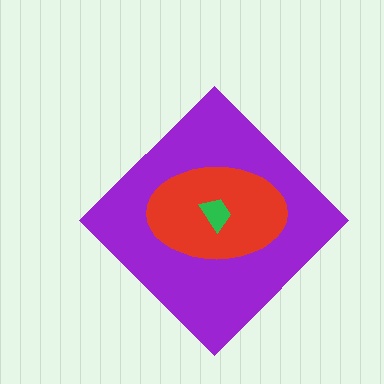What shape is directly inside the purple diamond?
The red ellipse.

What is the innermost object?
The green trapezoid.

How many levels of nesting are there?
3.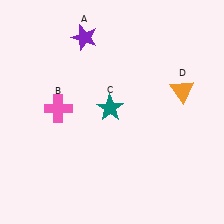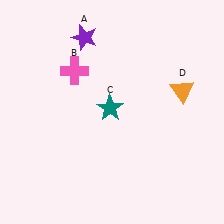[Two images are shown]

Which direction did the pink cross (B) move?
The pink cross (B) moved up.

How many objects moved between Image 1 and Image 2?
1 object moved between the two images.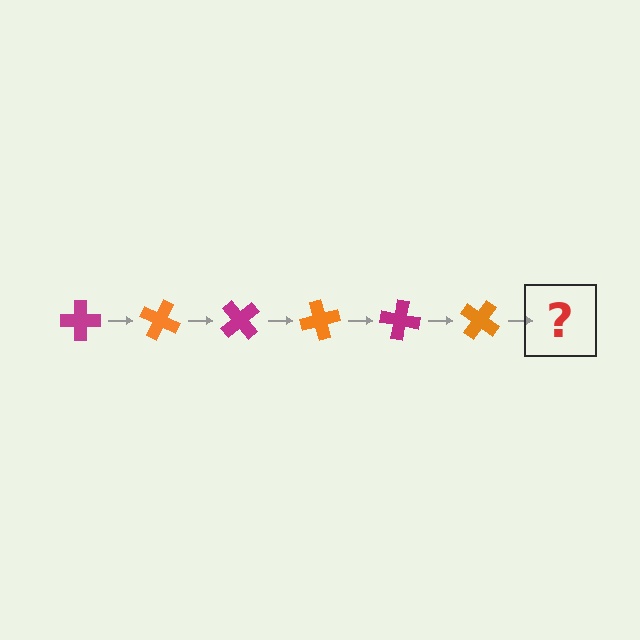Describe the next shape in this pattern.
It should be a magenta cross, rotated 150 degrees from the start.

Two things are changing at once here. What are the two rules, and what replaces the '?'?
The two rules are that it rotates 25 degrees each step and the color cycles through magenta and orange. The '?' should be a magenta cross, rotated 150 degrees from the start.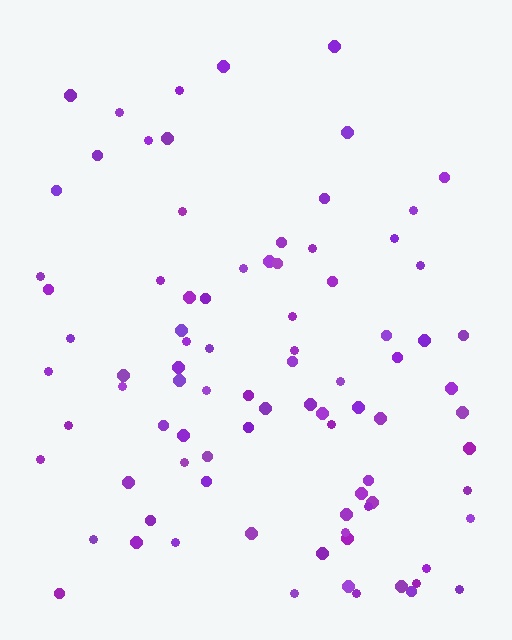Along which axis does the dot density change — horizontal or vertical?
Vertical.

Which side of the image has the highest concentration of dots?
The bottom.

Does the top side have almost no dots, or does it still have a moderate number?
Still a moderate number, just noticeably fewer than the bottom.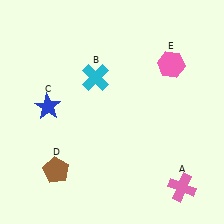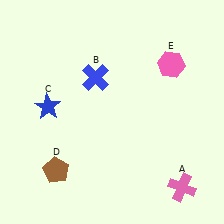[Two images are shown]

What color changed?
The cross (B) changed from cyan in Image 1 to blue in Image 2.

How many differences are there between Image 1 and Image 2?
There is 1 difference between the two images.